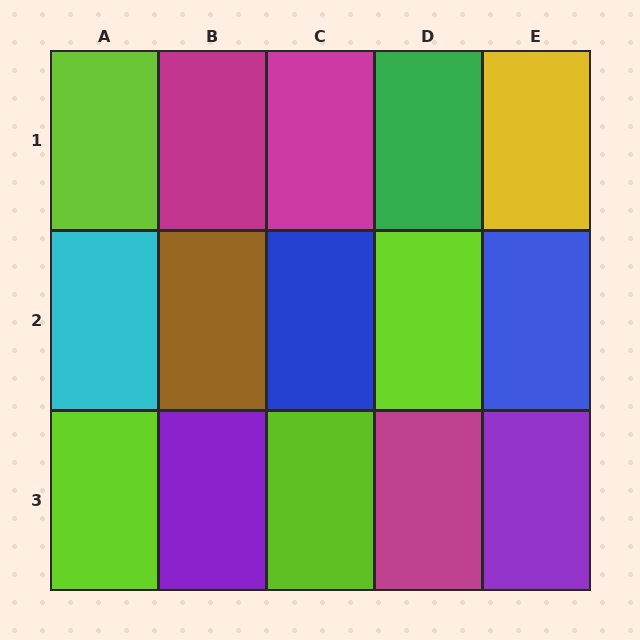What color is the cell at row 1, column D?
Green.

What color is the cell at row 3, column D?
Magenta.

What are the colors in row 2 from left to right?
Cyan, brown, blue, lime, blue.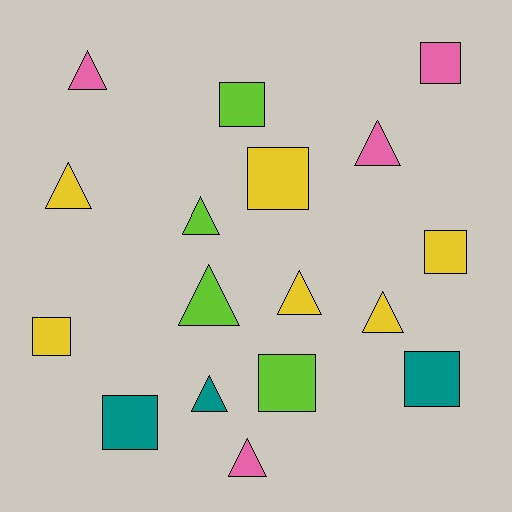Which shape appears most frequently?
Triangle, with 9 objects.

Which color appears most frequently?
Yellow, with 6 objects.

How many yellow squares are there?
There are 3 yellow squares.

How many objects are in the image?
There are 17 objects.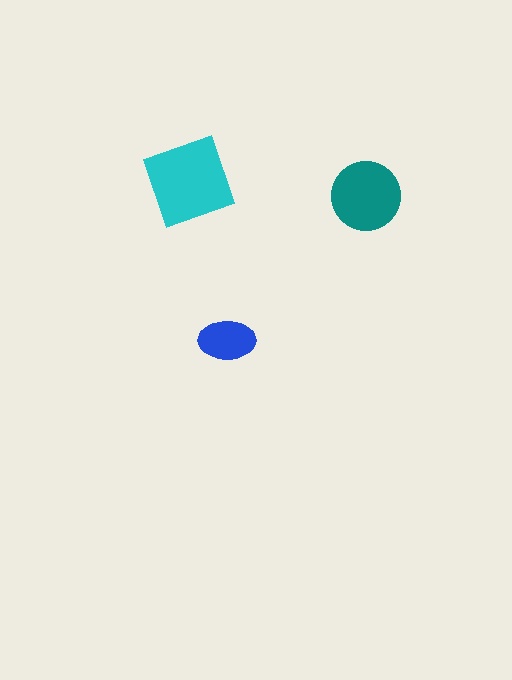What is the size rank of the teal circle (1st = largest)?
2nd.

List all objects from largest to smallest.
The cyan square, the teal circle, the blue ellipse.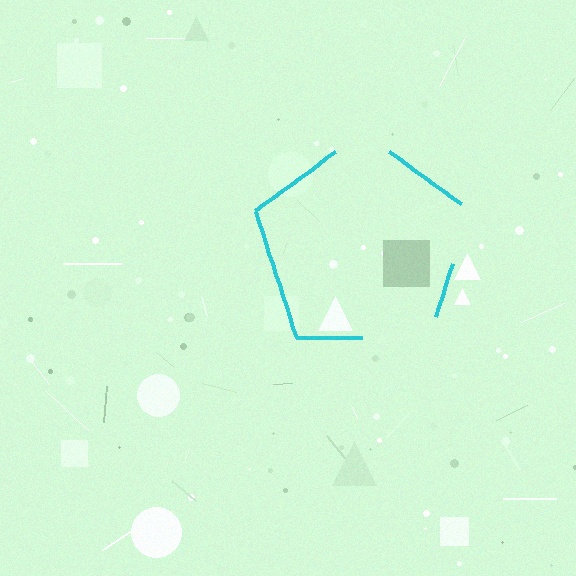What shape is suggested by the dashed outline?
The dashed outline suggests a pentagon.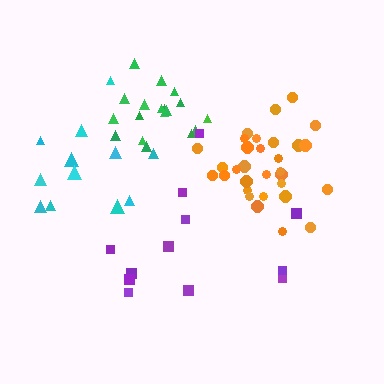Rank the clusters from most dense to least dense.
green, orange, cyan, purple.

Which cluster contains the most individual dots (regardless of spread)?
Orange (31).